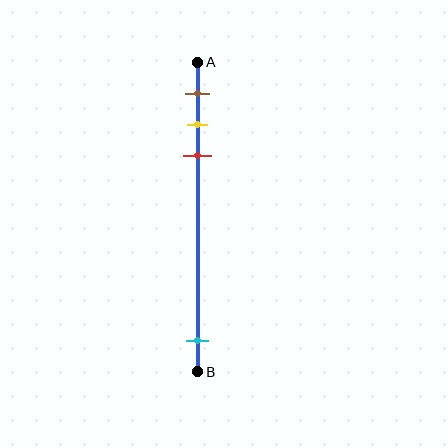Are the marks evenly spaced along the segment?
No, the marks are not evenly spaced.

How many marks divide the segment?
There are 4 marks dividing the segment.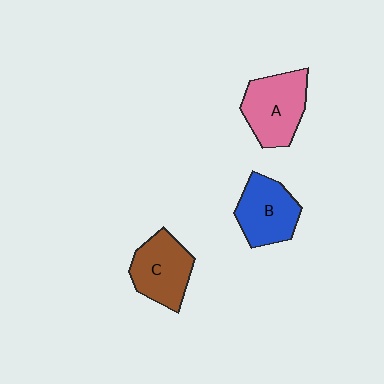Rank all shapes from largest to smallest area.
From largest to smallest: A (pink), C (brown), B (blue).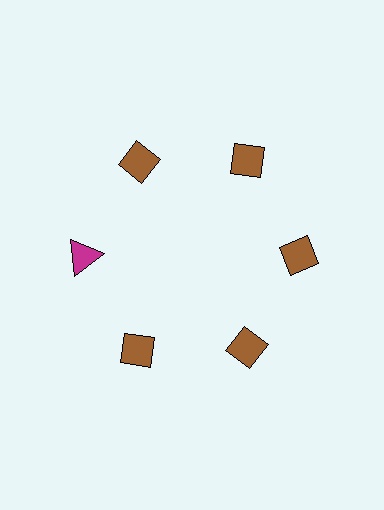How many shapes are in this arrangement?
There are 6 shapes arranged in a ring pattern.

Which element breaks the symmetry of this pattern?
The magenta triangle at roughly the 9 o'clock position breaks the symmetry. All other shapes are brown diamonds.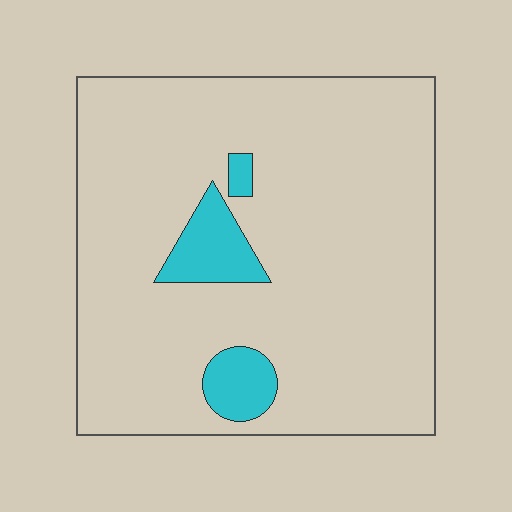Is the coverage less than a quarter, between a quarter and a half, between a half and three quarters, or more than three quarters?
Less than a quarter.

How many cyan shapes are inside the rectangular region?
3.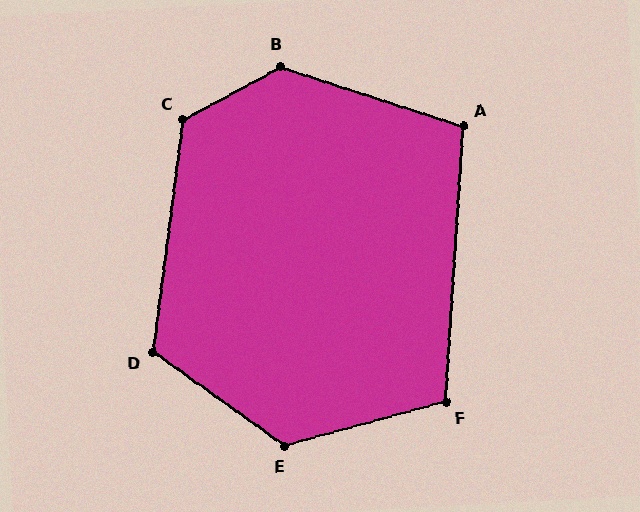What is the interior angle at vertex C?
Approximately 126 degrees (obtuse).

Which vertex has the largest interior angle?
B, at approximately 133 degrees.